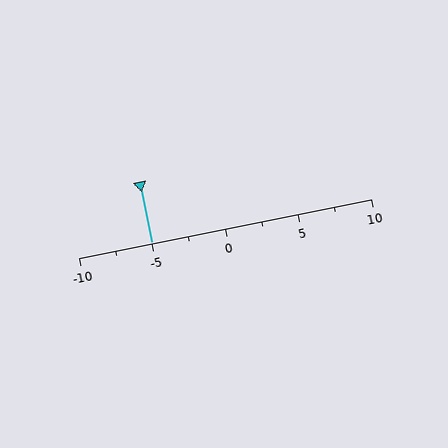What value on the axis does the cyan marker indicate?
The marker indicates approximately -5.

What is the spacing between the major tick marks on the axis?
The major ticks are spaced 5 apart.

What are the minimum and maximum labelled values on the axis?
The axis runs from -10 to 10.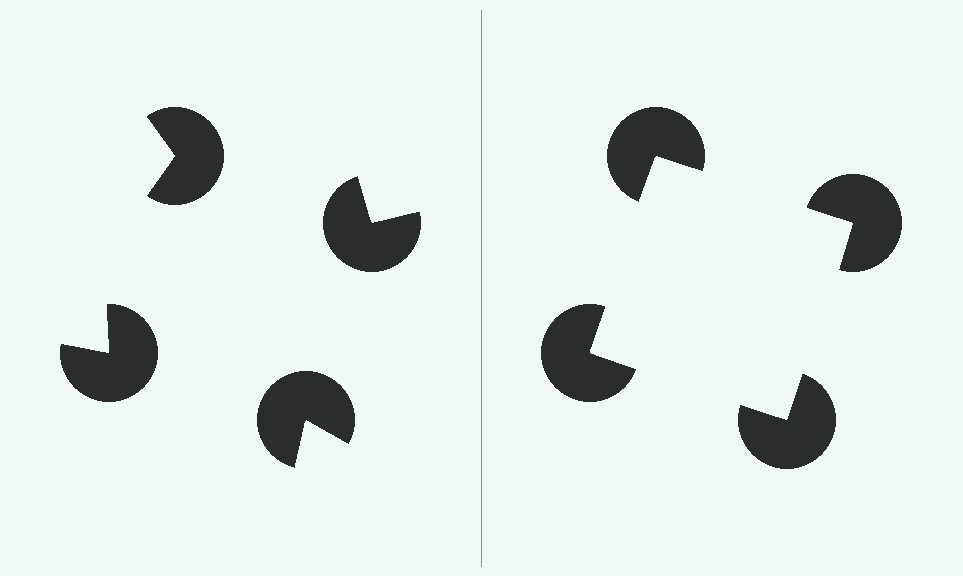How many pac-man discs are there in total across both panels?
8 — 4 on each side.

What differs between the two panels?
The pac-man discs are positioned identically on both sides; only the wedge orientations differ. On the right they align to a square; on the left they are misaligned.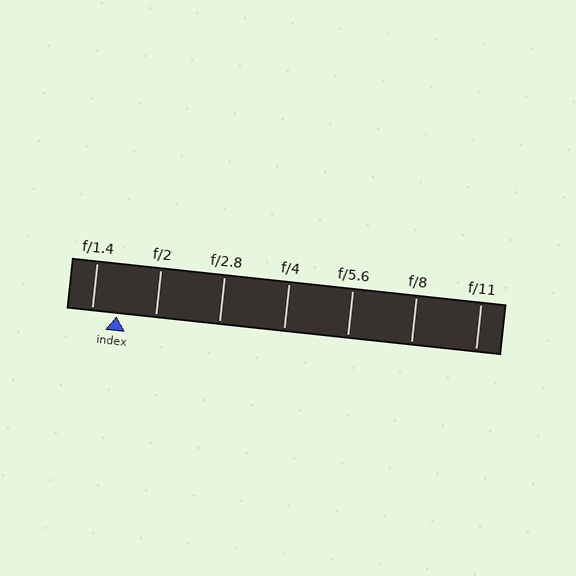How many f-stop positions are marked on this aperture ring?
There are 7 f-stop positions marked.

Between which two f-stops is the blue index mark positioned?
The index mark is between f/1.4 and f/2.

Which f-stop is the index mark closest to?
The index mark is closest to f/1.4.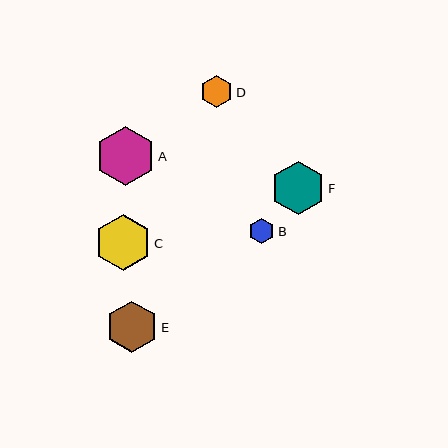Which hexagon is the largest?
Hexagon A is the largest with a size of approximately 59 pixels.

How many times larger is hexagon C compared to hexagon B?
Hexagon C is approximately 2.2 times the size of hexagon B.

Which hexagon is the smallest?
Hexagon B is the smallest with a size of approximately 25 pixels.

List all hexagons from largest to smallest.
From largest to smallest: A, C, F, E, D, B.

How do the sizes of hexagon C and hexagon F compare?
Hexagon C and hexagon F are approximately the same size.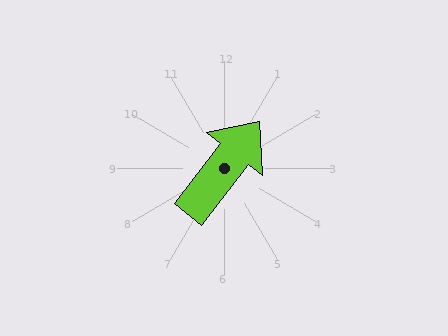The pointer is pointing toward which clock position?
Roughly 1 o'clock.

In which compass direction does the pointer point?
Northeast.